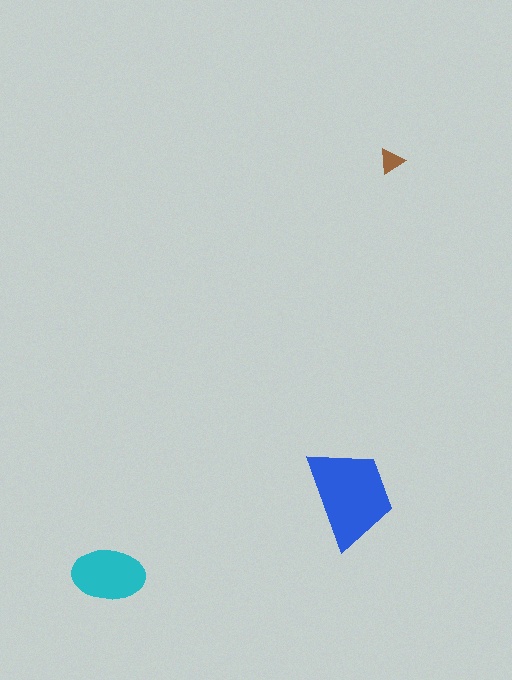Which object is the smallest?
The brown triangle.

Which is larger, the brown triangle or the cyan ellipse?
The cyan ellipse.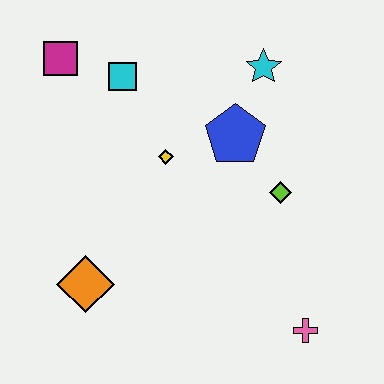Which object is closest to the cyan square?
The magenta square is closest to the cyan square.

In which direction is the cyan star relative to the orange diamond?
The cyan star is above the orange diamond.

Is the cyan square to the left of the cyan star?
Yes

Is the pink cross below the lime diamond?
Yes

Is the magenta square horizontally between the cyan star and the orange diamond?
No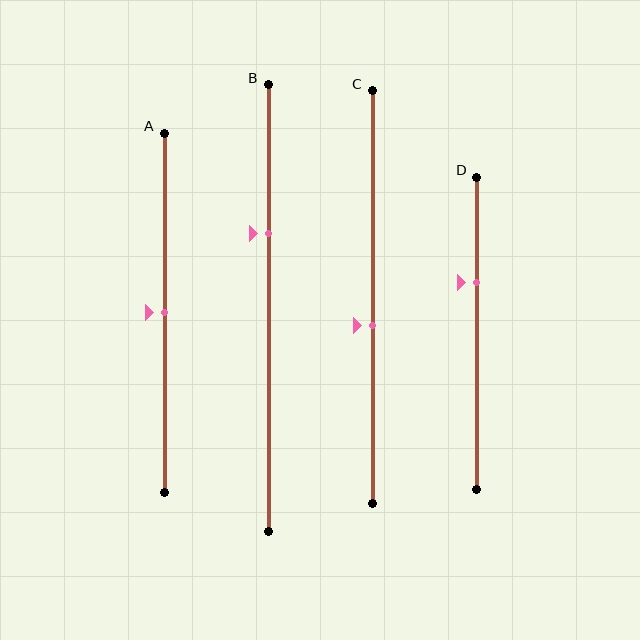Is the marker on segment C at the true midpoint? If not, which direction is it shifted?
No, the marker on segment C is shifted downward by about 7% of the segment length.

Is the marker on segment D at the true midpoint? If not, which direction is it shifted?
No, the marker on segment D is shifted upward by about 16% of the segment length.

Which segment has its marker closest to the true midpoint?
Segment A has its marker closest to the true midpoint.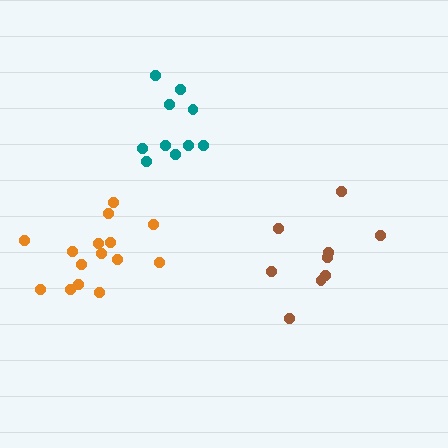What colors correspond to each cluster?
The clusters are colored: teal, brown, orange.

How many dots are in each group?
Group 1: 10 dots, Group 2: 9 dots, Group 3: 15 dots (34 total).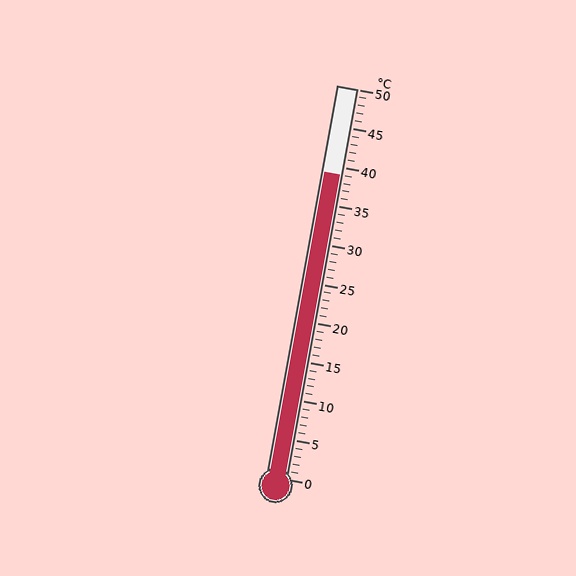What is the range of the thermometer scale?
The thermometer scale ranges from 0°C to 50°C.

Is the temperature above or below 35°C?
The temperature is above 35°C.